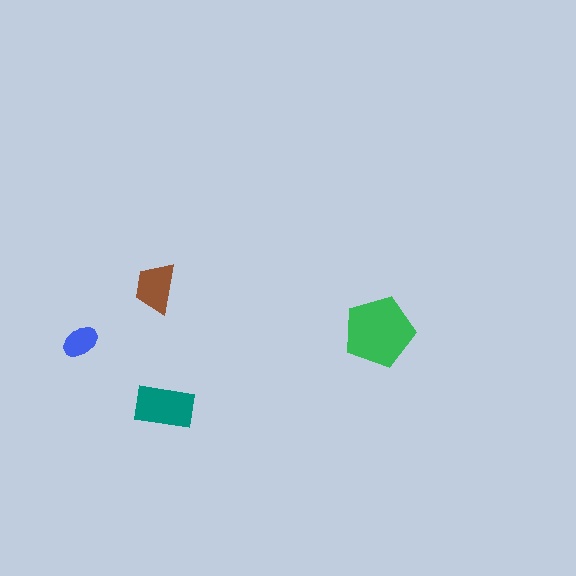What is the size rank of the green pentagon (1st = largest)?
1st.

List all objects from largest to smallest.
The green pentagon, the teal rectangle, the brown trapezoid, the blue ellipse.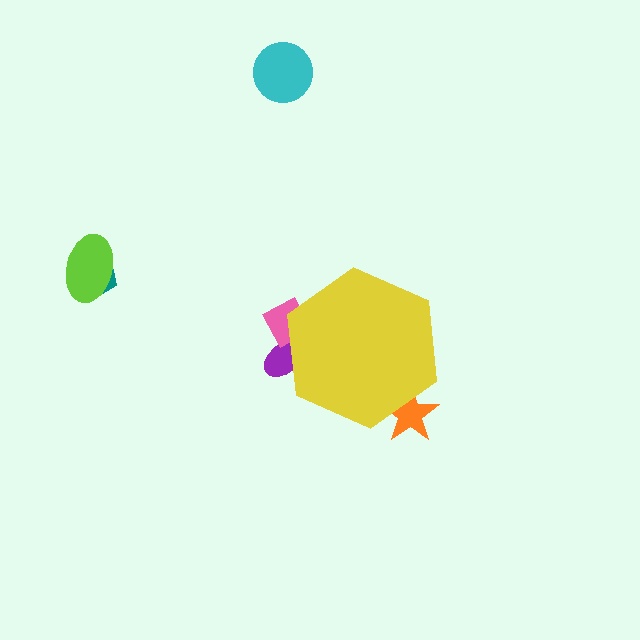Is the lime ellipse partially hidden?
No, the lime ellipse is fully visible.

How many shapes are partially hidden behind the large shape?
3 shapes are partially hidden.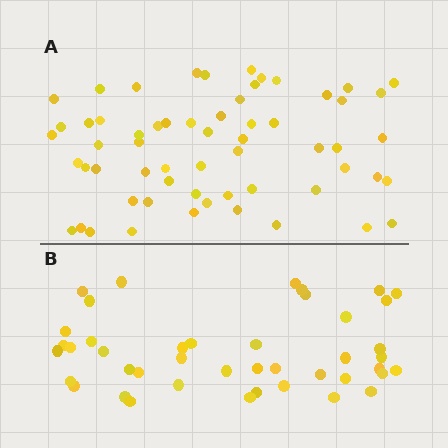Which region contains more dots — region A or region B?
Region A (the top region) has more dots.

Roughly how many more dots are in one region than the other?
Region A has approximately 15 more dots than region B.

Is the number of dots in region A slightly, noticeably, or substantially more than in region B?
Region A has noticeably more, but not dramatically so. The ratio is roughly 1.4 to 1.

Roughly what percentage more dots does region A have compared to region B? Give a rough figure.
About 40% more.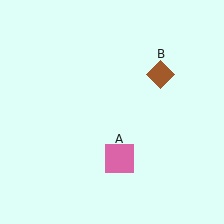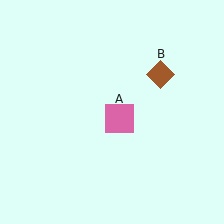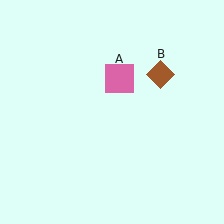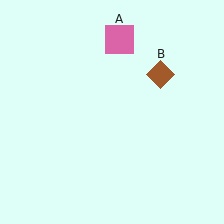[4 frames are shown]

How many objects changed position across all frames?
1 object changed position: pink square (object A).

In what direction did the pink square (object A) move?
The pink square (object A) moved up.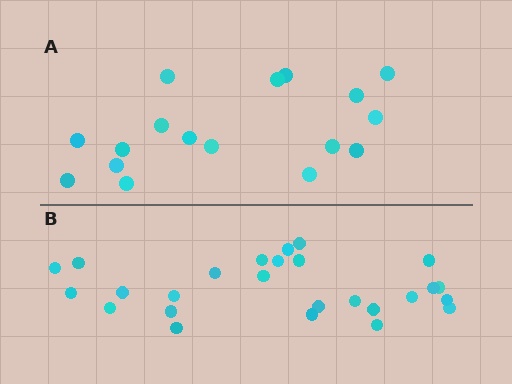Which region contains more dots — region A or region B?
Region B (the bottom region) has more dots.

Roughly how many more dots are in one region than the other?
Region B has roughly 8 or so more dots than region A.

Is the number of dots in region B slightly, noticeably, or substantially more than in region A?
Region B has substantially more. The ratio is roughly 1.5 to 1.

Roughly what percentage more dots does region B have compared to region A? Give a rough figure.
About 55% more.